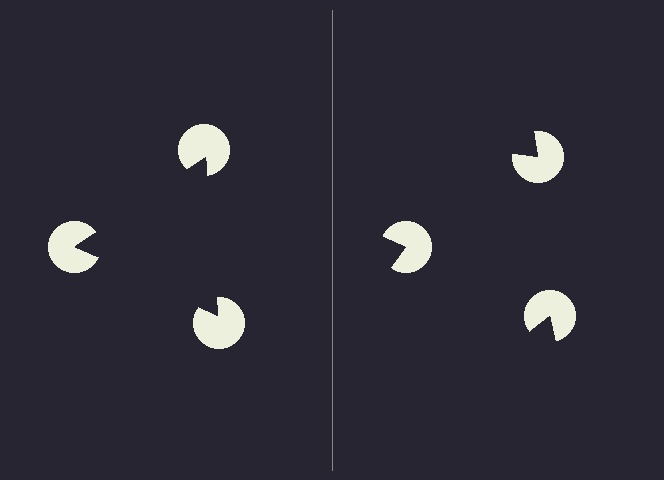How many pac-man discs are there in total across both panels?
6 — 3 on each side.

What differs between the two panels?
The pac-man discs are positioned identically on both sides; only the wedge orientations differ. On the left they align to a triangle; on the right they are misaligned.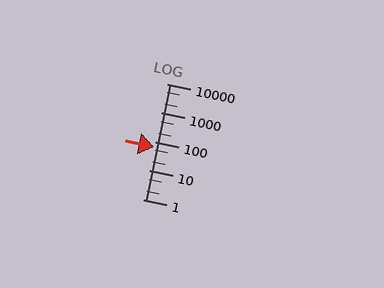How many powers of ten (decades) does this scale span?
The scale spans 4 decades, from 1 to 10000.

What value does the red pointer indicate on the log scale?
The pointer indicates approximately 66.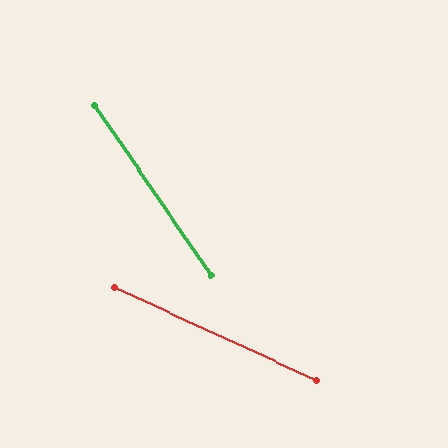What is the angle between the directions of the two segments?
Approximately 31 degrees.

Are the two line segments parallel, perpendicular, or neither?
Neither parallel nor perpendicular — they differ by about 31°.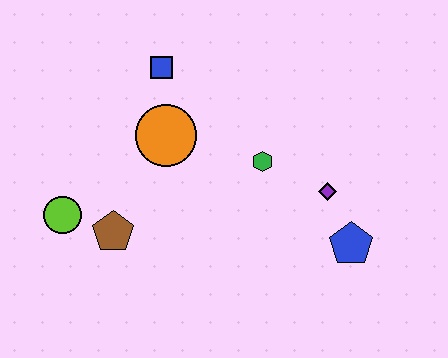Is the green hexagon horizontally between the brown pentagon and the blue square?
No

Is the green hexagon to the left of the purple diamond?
Yes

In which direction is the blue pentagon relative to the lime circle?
The blue pentagon is to the right of the lime circle.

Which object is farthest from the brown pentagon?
The blue pentagon is farthest from the brown pentagon.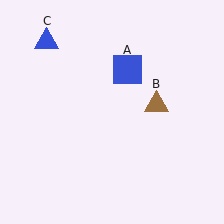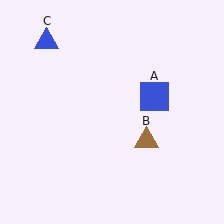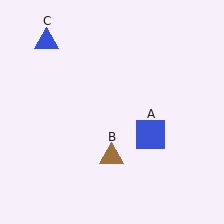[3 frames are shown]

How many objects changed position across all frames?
2 objects changed position: blue square (object A), brown triangle (object B).